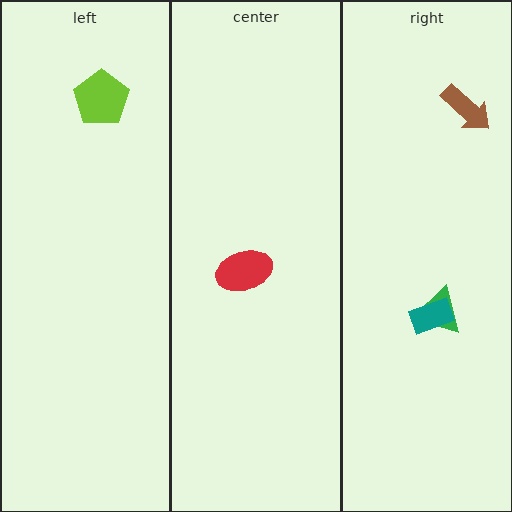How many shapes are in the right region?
3.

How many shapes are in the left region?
1.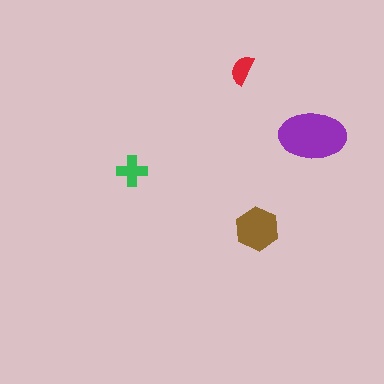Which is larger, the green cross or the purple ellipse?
The purple ellipse.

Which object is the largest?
The purple ellipse.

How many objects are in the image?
There are 4 objects in the image.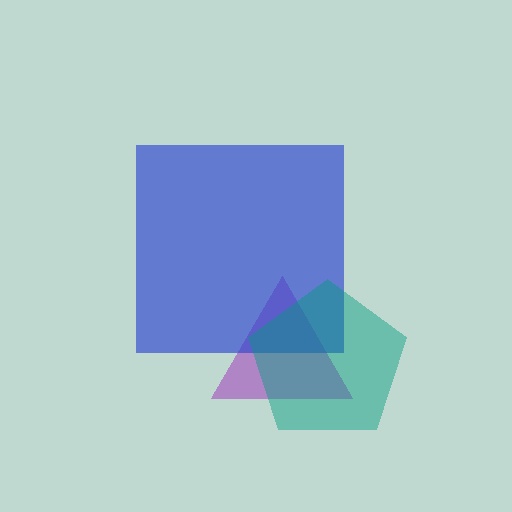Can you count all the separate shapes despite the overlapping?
Yes, there are 3 separate shapes.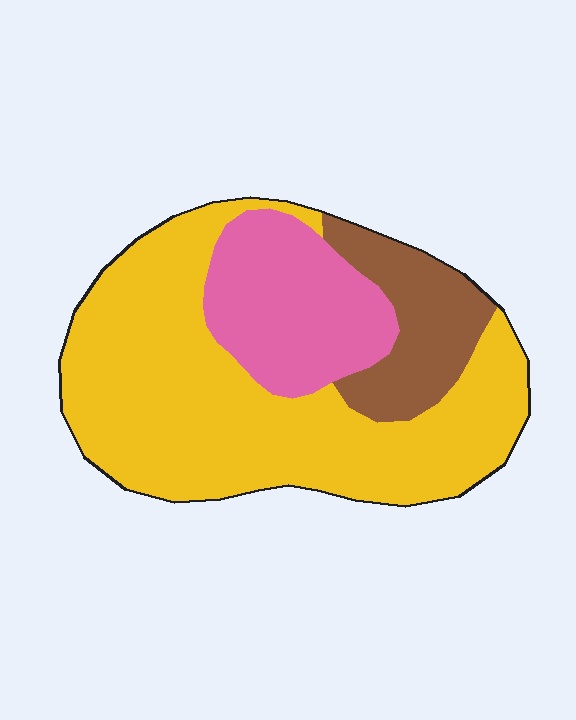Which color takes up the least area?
Brown, at roughly 15%.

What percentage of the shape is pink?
Pink takes up about one fifth (1/5) of the shape.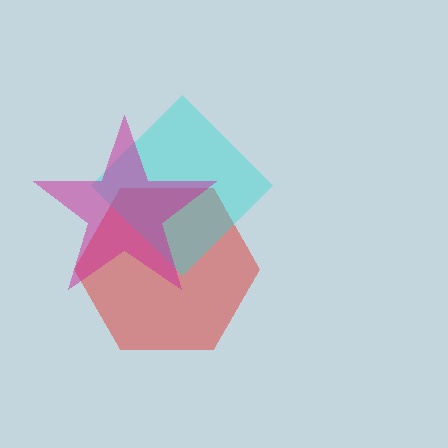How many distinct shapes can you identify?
There are 3 distinct shapes: a red hexagon, a cyan diamond, a magenta star.